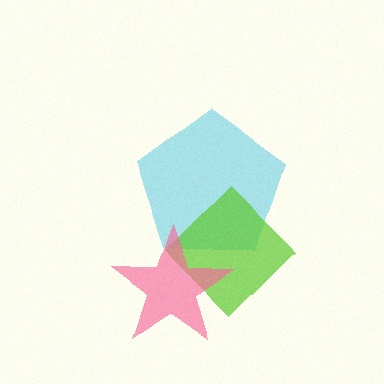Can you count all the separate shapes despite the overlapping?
Yes, there are 3 separate shapes.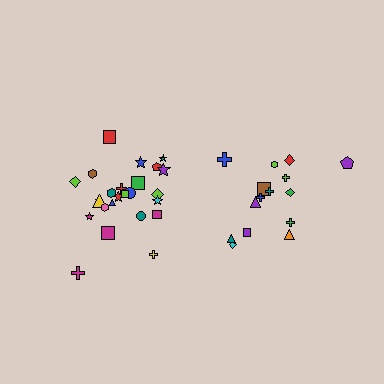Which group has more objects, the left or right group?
The left group.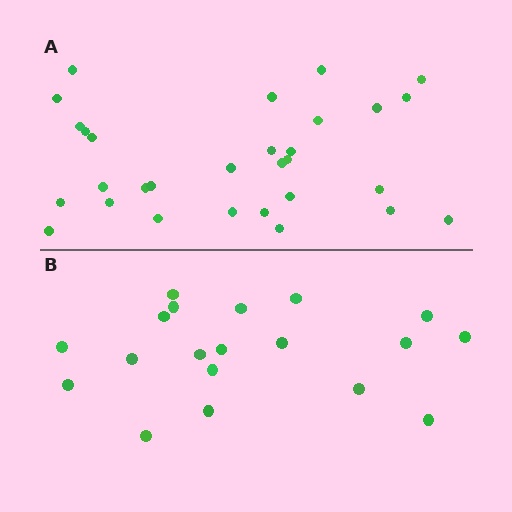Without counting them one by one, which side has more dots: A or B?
Region A (the top region) has more dots.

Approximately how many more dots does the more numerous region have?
Region A has roughly 12 or so more dots than region B.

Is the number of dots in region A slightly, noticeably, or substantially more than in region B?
Region A has substantially more. The ratio is roughly 1.6 to 1.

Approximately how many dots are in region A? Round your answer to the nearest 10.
About 30 dots.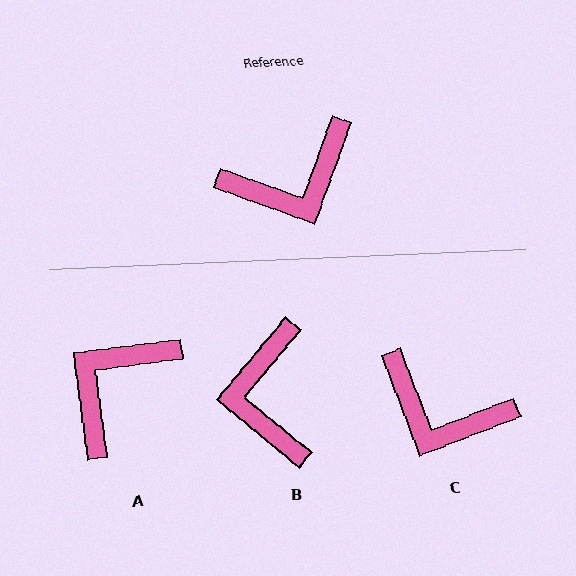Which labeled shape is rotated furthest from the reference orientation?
A, about 153 degrees away.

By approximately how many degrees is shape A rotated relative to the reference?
Approximately 153 degrees clockwise.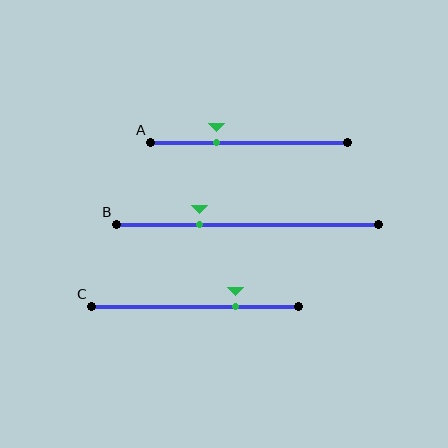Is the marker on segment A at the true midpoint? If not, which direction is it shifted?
No, the marker on segment A is shifted to the left by about 17% of the segment length.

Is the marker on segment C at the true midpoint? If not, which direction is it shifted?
No, the marker on segment C is shifted to the right by about 19% of the segment length.